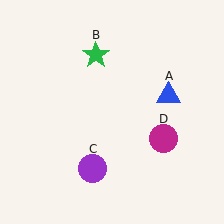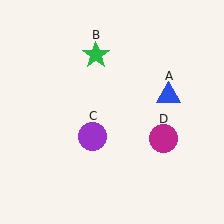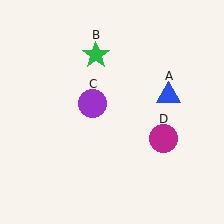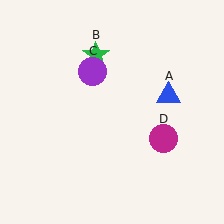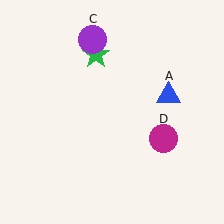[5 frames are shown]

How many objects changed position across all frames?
1 object changed position: purple circle (object C).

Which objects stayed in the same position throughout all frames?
Blue triangle (object A) and green star (object B) and magenta circle (object D) remained stationary.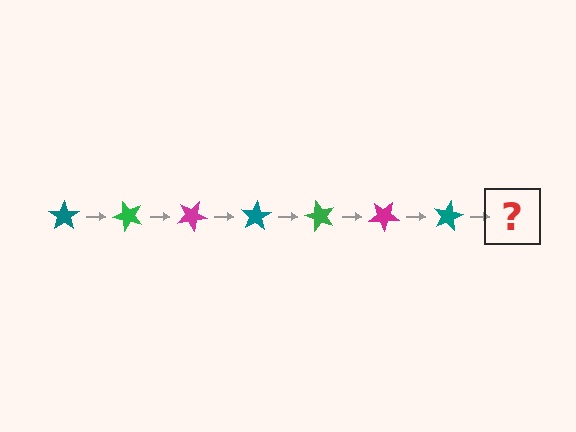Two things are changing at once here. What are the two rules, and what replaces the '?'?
The two rules are that it rotates 50 degrees each step and the color cycles through teal, green, and magenta. The '?' should be a green star, rotated 350 degrees from the start.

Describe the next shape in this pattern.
It should be a green star, rotated 350 degrees from the start.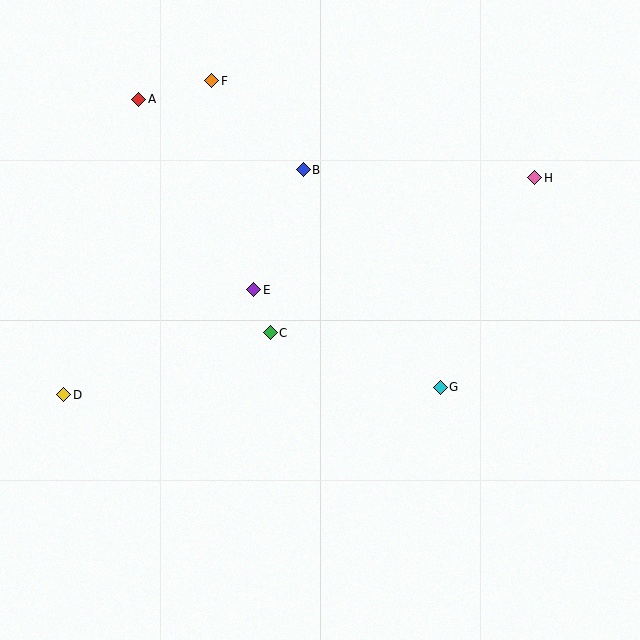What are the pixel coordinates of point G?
Point G is at (440, 388).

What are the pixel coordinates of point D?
Point D is at (64, 395).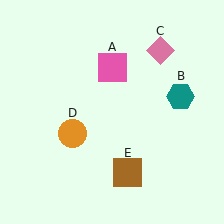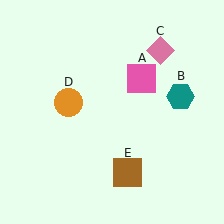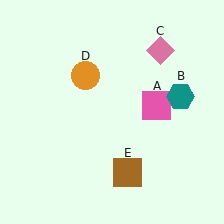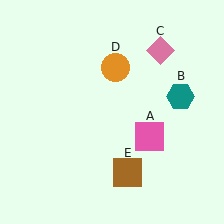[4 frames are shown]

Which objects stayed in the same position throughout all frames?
Teal hexagon (object B) and pink diamond (object C) and brown square (object E) remained stationary.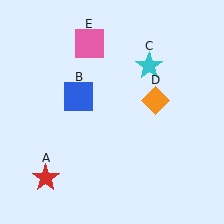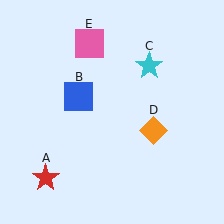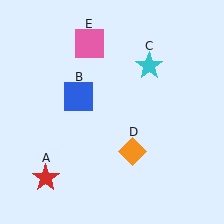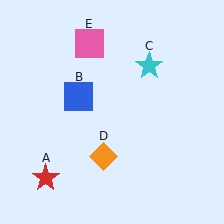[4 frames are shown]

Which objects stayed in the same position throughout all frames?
Red star (object A) and blue square (object B) and cyan star (object C) and pink square (object E) remained stationary.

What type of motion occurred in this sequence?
The orange diamond (object D) rotated clockwise around the center of the scene.